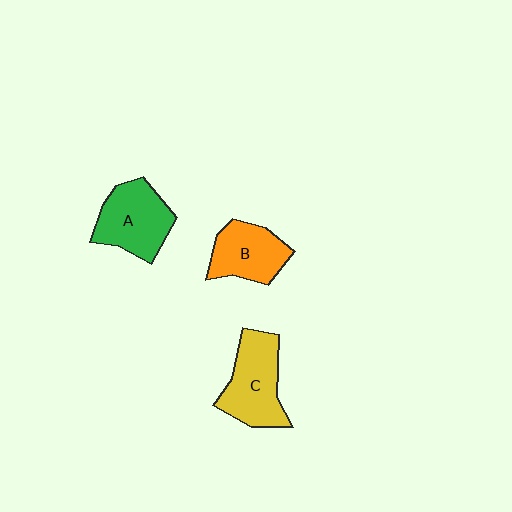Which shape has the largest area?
Shape C (yellow).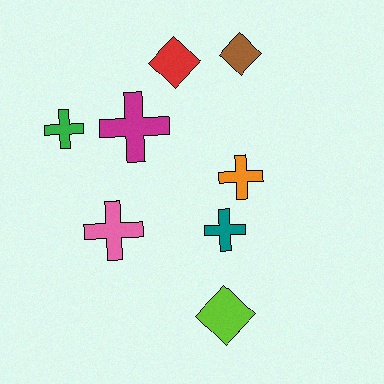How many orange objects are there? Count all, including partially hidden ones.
There is 1 orange object.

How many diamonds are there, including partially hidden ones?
There are 3 diamonds.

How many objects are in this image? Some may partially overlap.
There are 8 objects.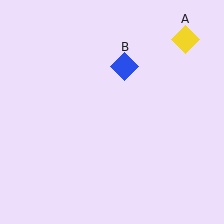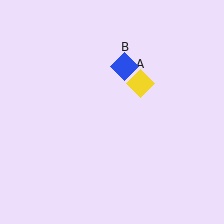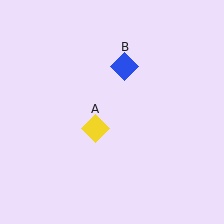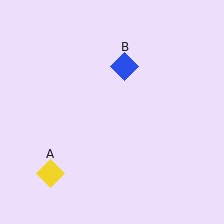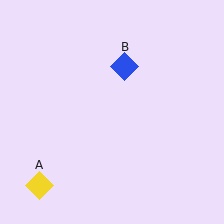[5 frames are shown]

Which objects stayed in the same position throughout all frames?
Blue diamond (object B) remained stationary.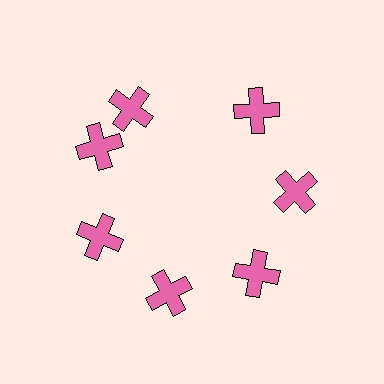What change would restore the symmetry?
The symmetry would be restored by rotating it back into even spacing with its neighbors so that all 7 crosses sit at equal angles and equal distance from the center.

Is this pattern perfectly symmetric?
No. The 7 pink crosses are arranged in a ring, but one element near the 12 o'clock position is rotated out of alignment along the ring, breaking the 7-fold rotational symmetry.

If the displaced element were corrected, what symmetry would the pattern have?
It would have 7-fold rotational symmetry — the pattern would map onto itself every 51 degrees.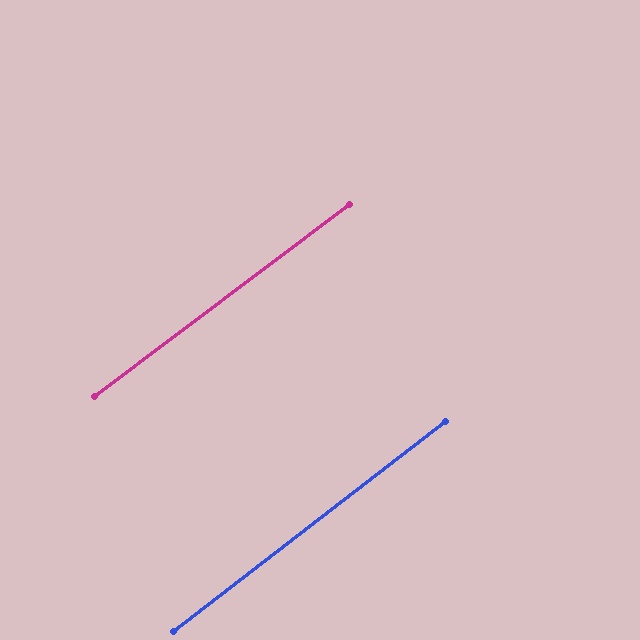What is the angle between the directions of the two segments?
Approximately 1 degree.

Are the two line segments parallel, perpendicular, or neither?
Parallel — their directions differ by only 0.7°.